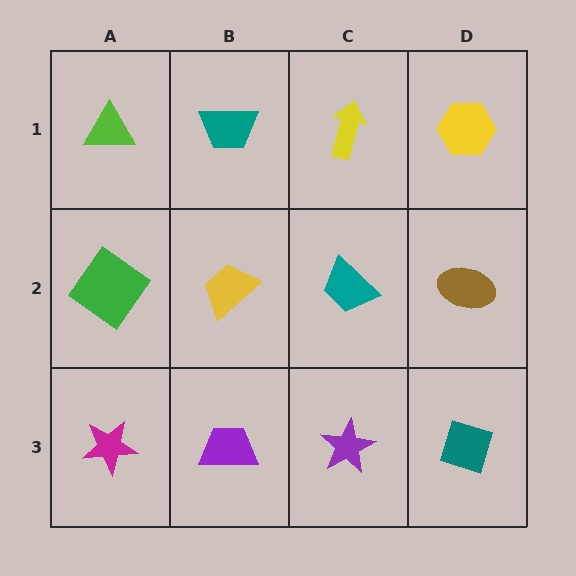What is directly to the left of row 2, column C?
A yellow trapezoid.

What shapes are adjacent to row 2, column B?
A teal trapezoid (row 1, column B), a purple trapezoid (row 3, column B), a green diamond (row 2, column A), a teal trapezoid (row 2, column C).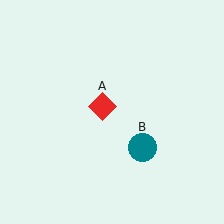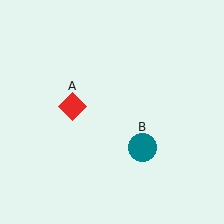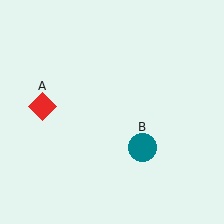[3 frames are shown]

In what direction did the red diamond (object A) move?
The red diamond (object A) moved left.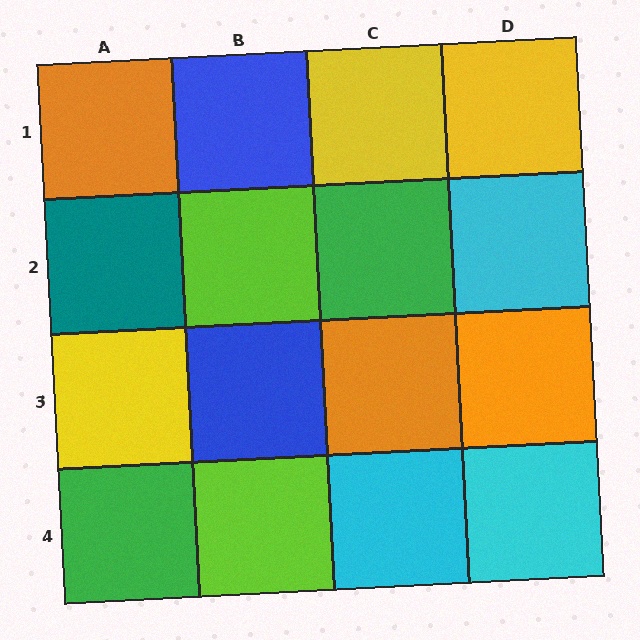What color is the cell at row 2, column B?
Lime.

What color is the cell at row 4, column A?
Green.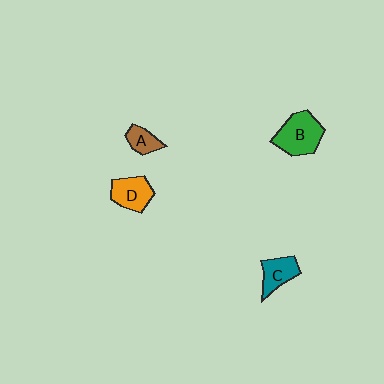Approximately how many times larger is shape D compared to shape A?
Approximately 1.7 times.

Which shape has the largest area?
Shape B (green).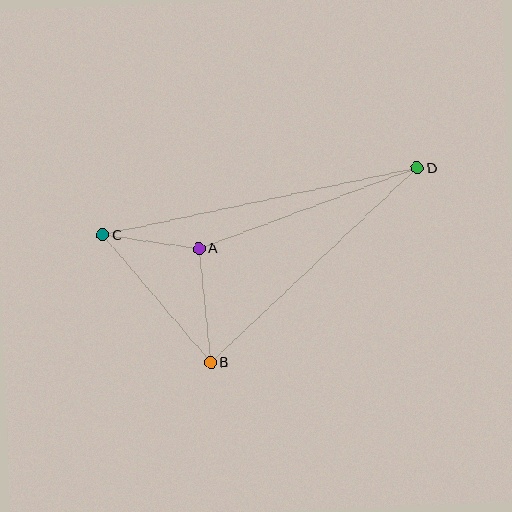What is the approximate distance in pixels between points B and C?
The distance between B and C is approximately 167 pixels.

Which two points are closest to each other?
Points A and C are closest to each other.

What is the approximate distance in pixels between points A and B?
The distance between A and B is approximately 115 pixels.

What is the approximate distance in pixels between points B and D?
The distance between B and D is approximately 284 pixels.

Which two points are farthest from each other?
Points C and D are farthest from each other.